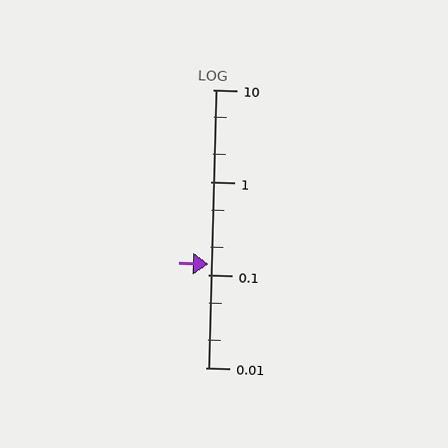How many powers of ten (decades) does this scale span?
The scale spans 3 decades, from 0.01 to 10.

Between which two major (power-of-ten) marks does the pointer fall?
The pointer is between 0.1 and 1.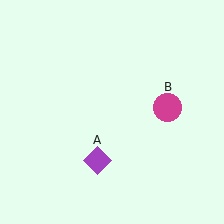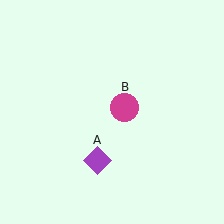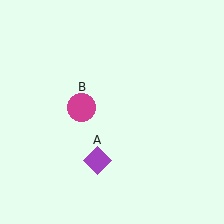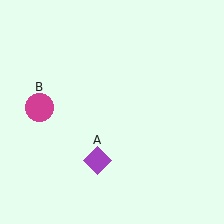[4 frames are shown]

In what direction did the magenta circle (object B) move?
The magenta circle (object B) moved left.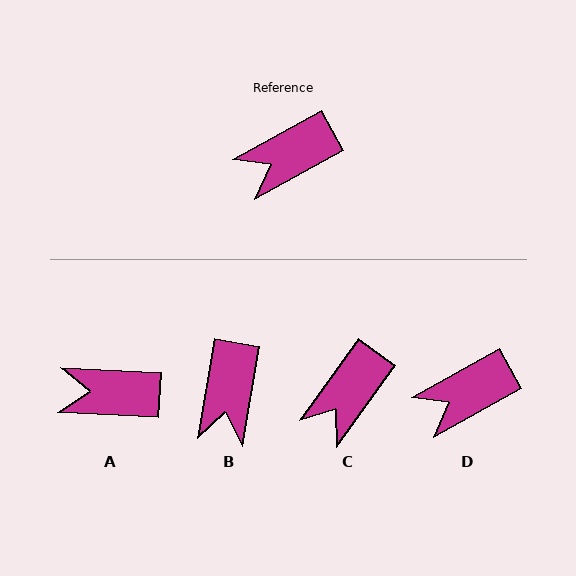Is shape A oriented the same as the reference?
No, it is off by about 32 degrees.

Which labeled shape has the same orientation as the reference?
D.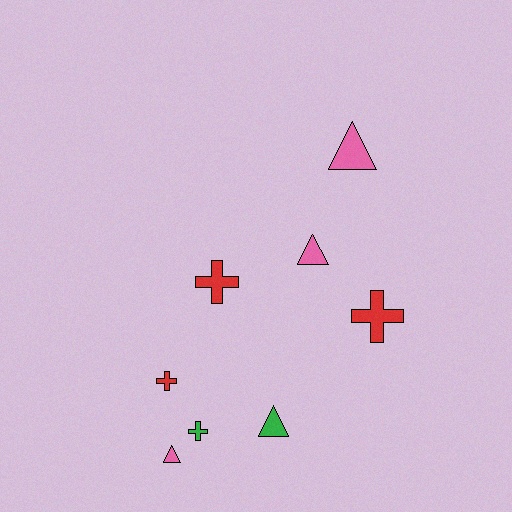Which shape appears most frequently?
Cross, with 4 objects.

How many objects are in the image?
There are 8 objects.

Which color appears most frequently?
Red, with 3 objects.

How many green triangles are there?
There is 1 green triangle.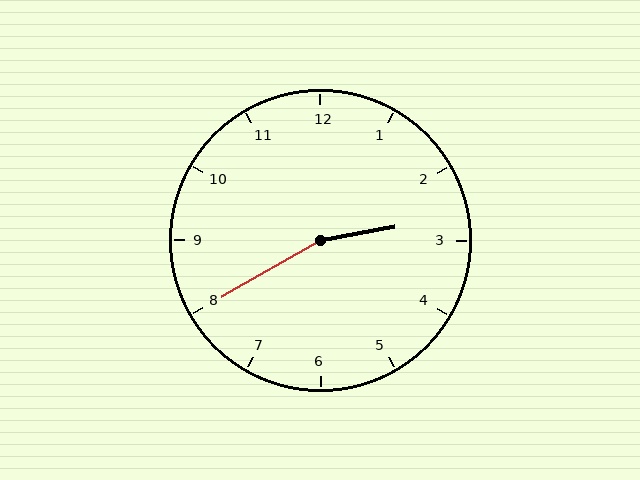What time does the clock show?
2:40.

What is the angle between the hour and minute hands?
Approximately 160 degrees.